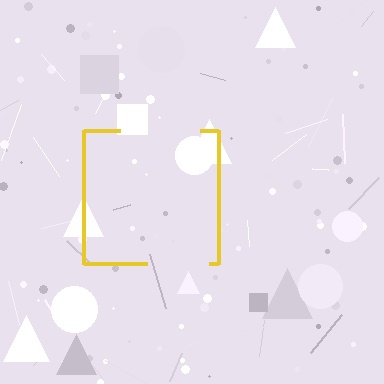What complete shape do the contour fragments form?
The contour fragments form a square.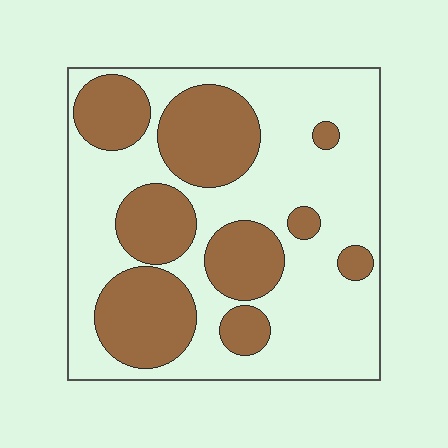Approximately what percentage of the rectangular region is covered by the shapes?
Approximately 35%.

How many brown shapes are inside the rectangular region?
9.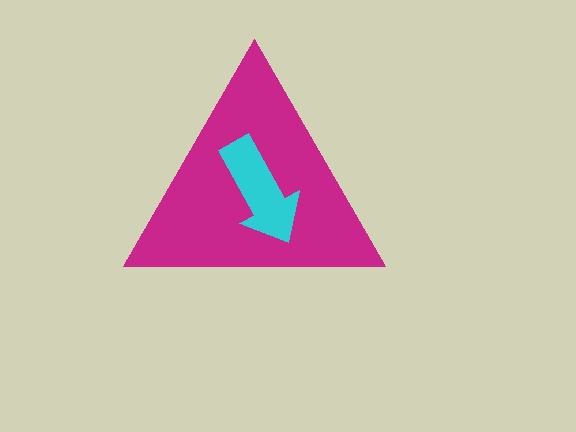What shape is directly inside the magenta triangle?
The cyan arrow.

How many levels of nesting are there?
2.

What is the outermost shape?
The magenta triangle.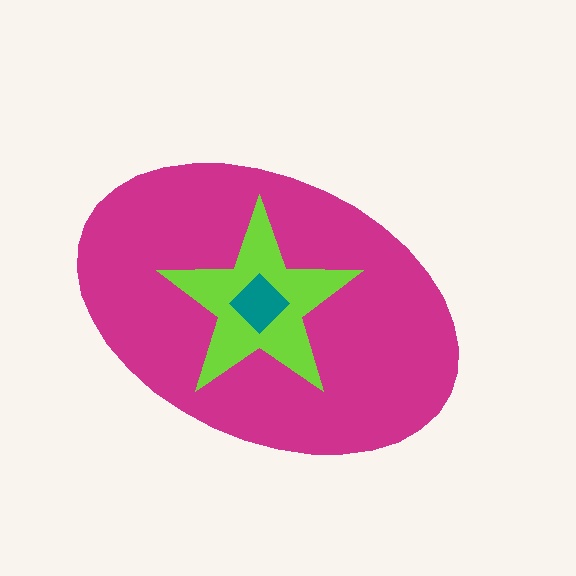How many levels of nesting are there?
3.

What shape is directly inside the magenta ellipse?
The lime star.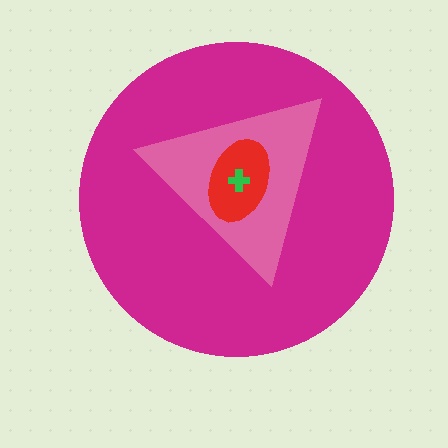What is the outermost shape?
The magenta circle.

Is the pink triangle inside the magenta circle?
Yes.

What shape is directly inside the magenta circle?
The pink triangle.